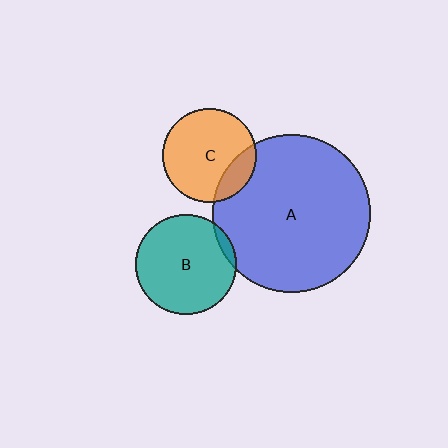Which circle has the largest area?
Circle A (blue).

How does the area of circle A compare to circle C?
Approximately 2.9 times.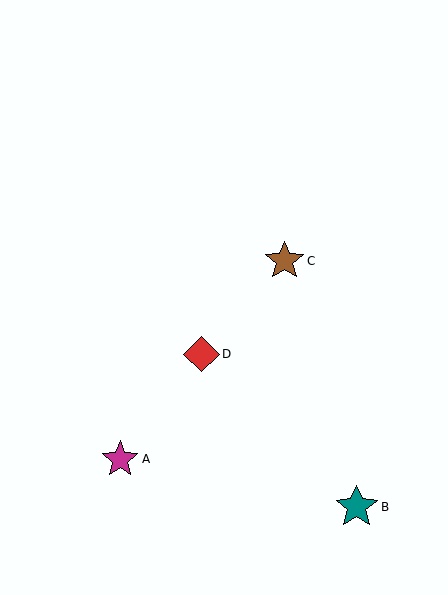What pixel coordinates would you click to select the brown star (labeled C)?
Click at (284, 261) to select the brown star C.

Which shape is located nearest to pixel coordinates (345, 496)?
The teal star (labeled B) at (357, 507) is nearest to that location.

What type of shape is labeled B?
Shape B is a teal star.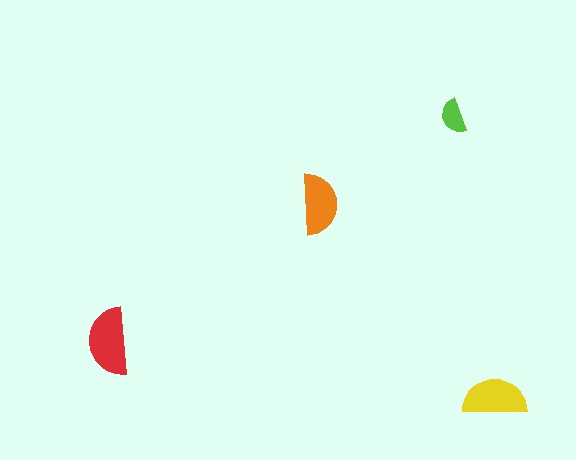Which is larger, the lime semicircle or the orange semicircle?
The orange one.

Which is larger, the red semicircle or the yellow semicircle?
The red one.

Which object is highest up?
The lime semicircle is topmost.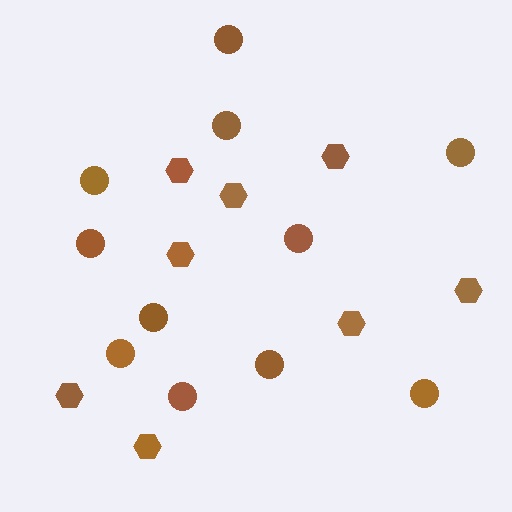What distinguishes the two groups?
There are 2 groups: one group of hexagons (8) and one group of circles (11).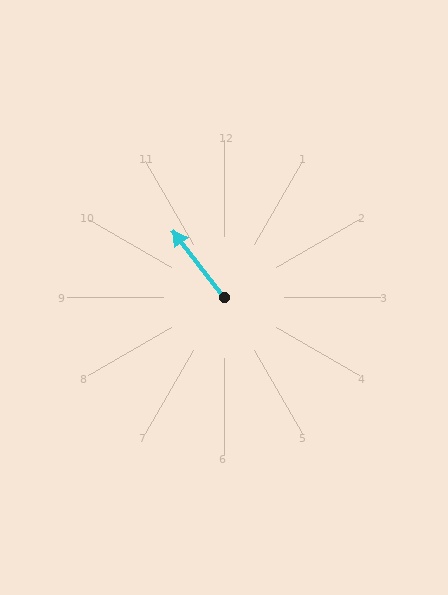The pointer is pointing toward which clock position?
Roughly 11 o'clock.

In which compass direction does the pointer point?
Northwest.